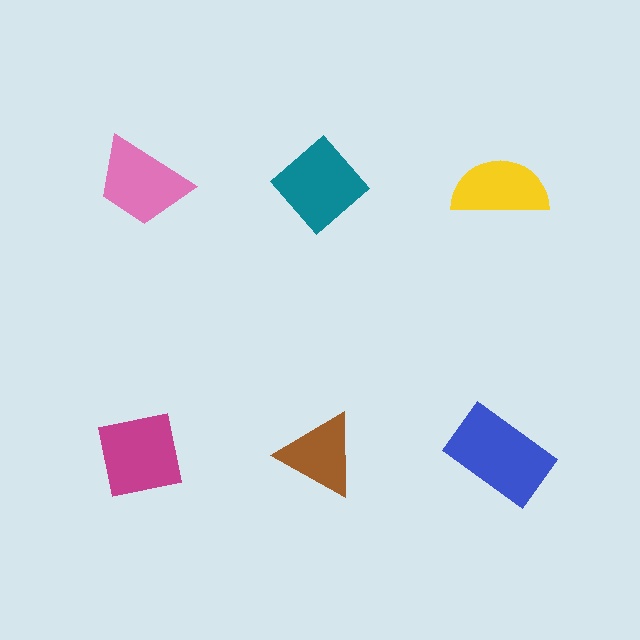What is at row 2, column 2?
A brown triangle.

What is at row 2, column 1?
A magenta square.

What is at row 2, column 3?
A blue rectangle.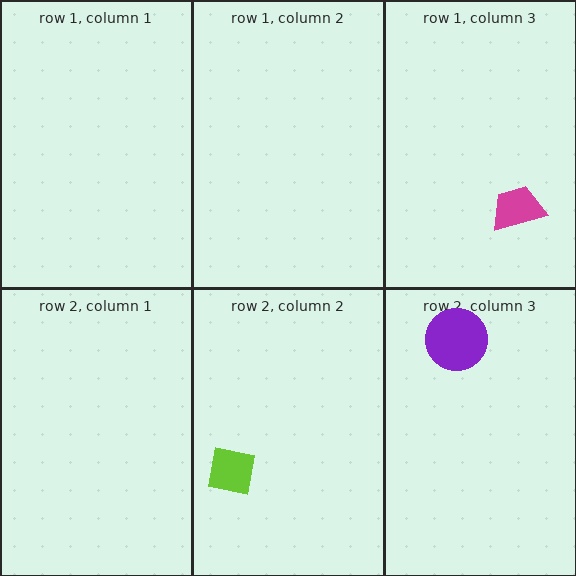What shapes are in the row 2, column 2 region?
The lime square.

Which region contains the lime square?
The row 2, column 2 region.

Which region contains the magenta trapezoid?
The row 1, column 3 region.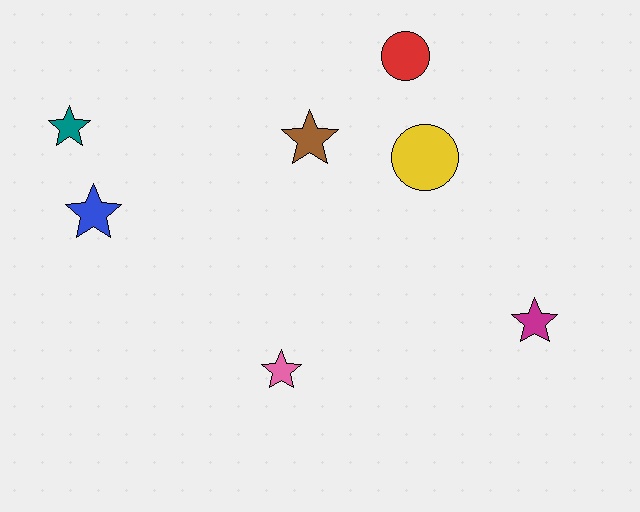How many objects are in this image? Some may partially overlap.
There are 7 objects.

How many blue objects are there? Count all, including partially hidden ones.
There is 1 blue object.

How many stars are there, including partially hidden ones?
There are 5 stars.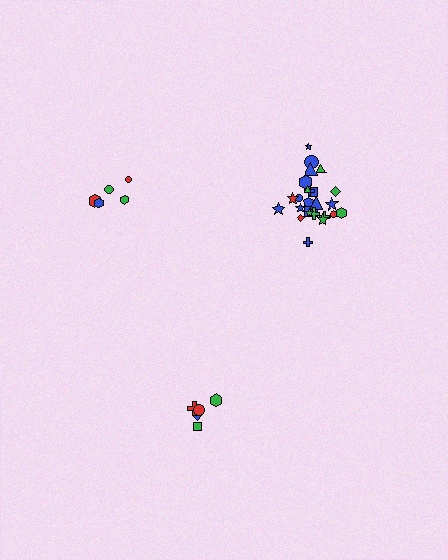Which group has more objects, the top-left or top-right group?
The top-right group.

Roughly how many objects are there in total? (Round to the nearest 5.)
Roughly 35 objects in total.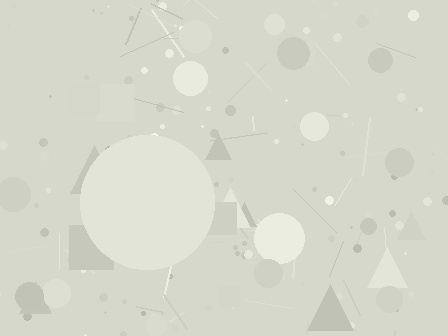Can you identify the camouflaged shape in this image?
The camouflaged shape is a circle.